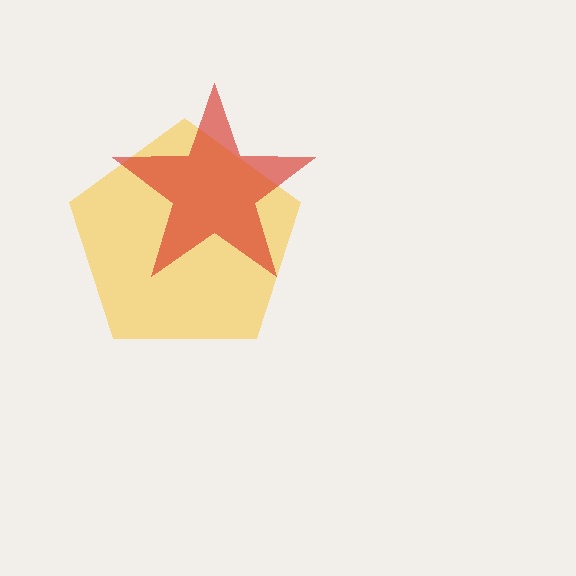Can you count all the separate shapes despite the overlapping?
Yes, there are 2 separate shapes.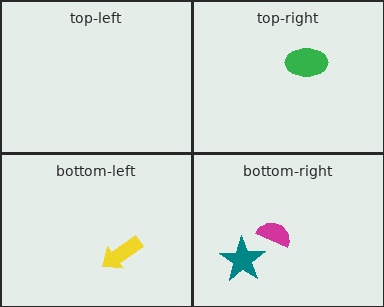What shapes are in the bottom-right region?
The teal star, the magenta semicircle.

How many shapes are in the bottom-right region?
2.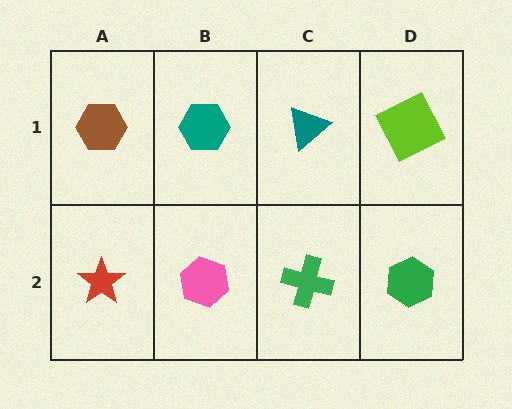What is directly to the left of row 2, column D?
A green cross.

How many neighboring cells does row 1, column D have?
2.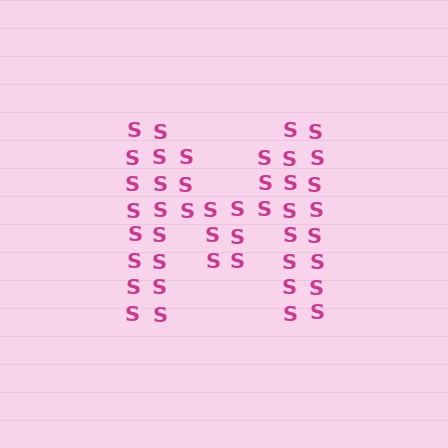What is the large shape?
The large shape is the letter M.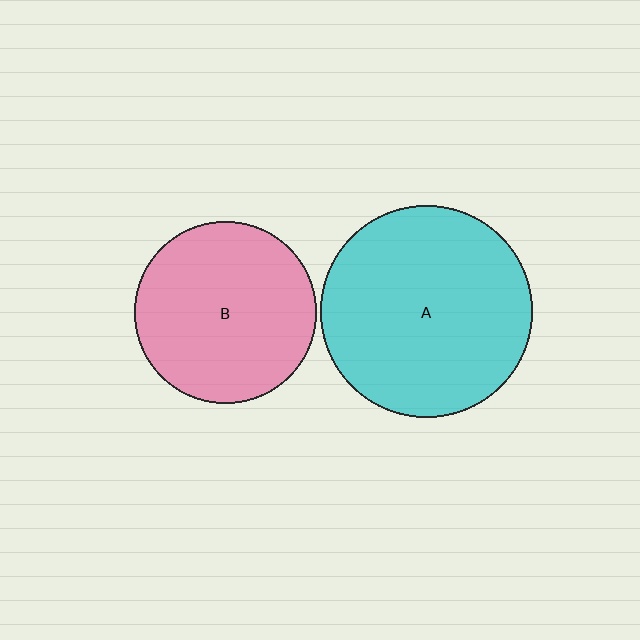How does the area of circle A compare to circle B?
Approximately 1.4 times.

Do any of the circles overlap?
No, none of the circles overlap.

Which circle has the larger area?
Circle A (cyan).